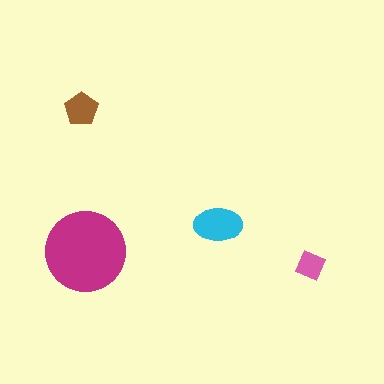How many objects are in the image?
There are 4 objects in the image.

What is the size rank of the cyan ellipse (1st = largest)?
2nd.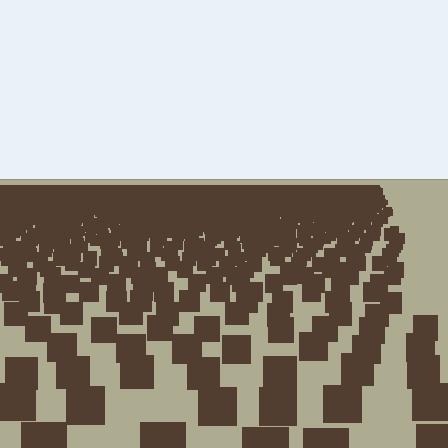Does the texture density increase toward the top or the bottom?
Density increases toward the top.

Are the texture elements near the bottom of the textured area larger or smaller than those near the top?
Larger. Near the bottom, elements are closer to the viewer and appear at a bigger on-screen size.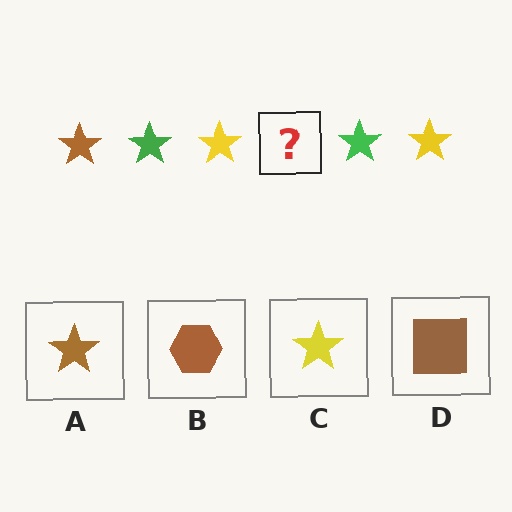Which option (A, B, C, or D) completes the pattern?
A.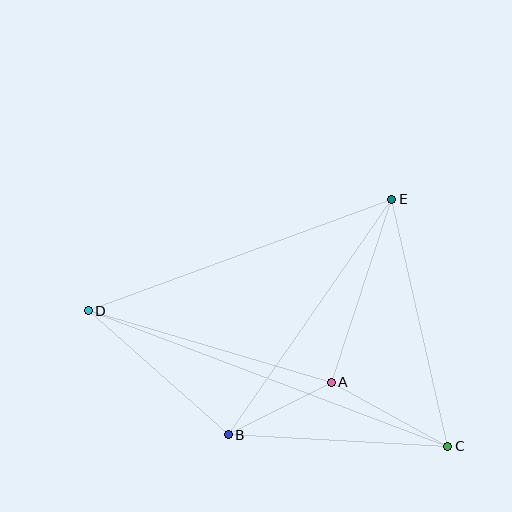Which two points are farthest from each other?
Points C and D are farthest from each other.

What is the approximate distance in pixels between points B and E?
The distance between B and E is approximately 287 pixels.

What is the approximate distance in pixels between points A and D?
The distance between A and D is approximately 254 pixels.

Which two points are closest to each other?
Points A and B are closest to each other.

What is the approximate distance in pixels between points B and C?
The distance between B and C is approximately 220 pixels.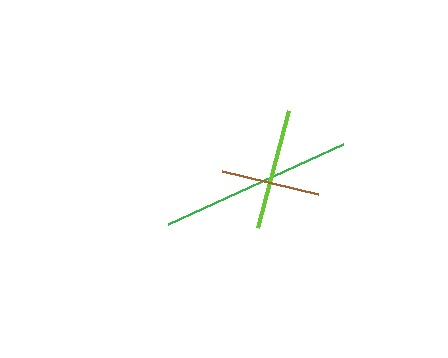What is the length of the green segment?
The green segment is approximately 192 pixels long.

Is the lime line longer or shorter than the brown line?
The lime line is longer than the brown line.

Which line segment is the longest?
The green line is the longest at approximately 192 pixels.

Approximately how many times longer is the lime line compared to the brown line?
The lime line is approximately 1.2 times the length of the brown line.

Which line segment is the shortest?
The brown line is the shortest at approximately 99 pixels.